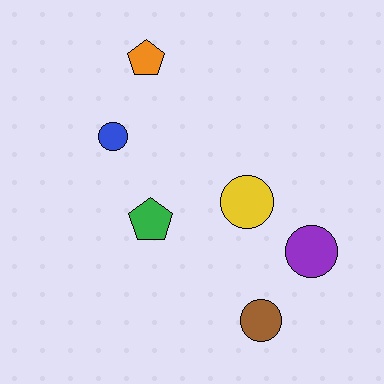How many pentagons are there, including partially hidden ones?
There are 2 pentagons.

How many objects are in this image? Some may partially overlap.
There are 6 objects.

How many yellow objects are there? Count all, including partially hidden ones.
There is 1 yellow object.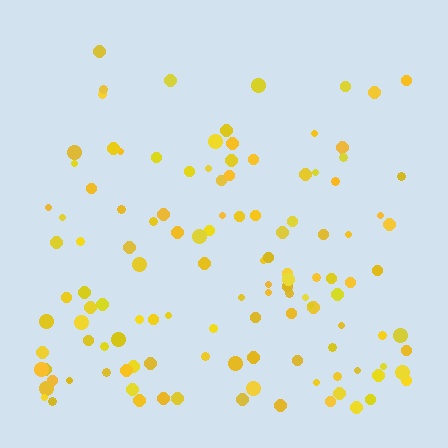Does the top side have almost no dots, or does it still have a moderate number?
Still a moderate number, just noticeably fewer than the bottom.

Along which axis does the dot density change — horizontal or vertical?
Vertical.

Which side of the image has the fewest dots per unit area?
The top.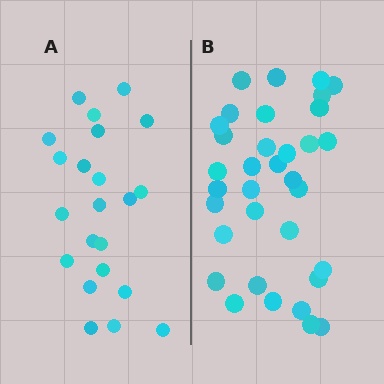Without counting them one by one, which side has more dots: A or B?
Region B (the right region) has more dots.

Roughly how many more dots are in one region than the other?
Region B has roughly 12 or so more dots than region A.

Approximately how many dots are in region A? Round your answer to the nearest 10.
About 20 dots. (The exact count is 22, which rounds to 20.)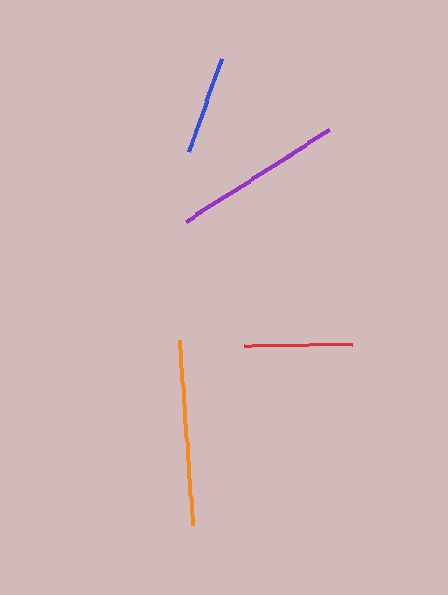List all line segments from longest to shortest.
From longest to shortest: orange, purple, red, blue.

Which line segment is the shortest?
The blue line is the shortest at approximately 98 pixels.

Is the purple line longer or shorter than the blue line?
The purple line is longer than the blue line.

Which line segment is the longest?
The orange line is the longest at approximately 186 pixels.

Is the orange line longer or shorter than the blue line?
The orange line is longer than the blue line.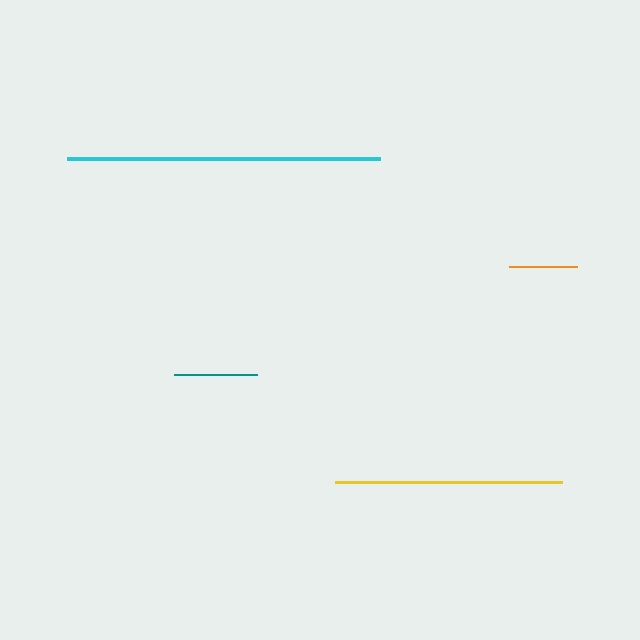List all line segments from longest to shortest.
From longest to shortest: cyan, yellow, teal, orange.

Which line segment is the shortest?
The orange line is the shortest at approximately 68 pixels.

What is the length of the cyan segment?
The cyan segment is approximately 314 pixels long.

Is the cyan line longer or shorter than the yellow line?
The cyan line is longer than the yellow line.